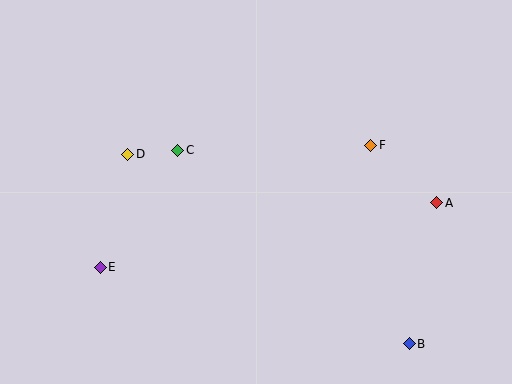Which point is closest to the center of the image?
Point C at (178, 150) is closest to the center.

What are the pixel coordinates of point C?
Point C is at (178, 150).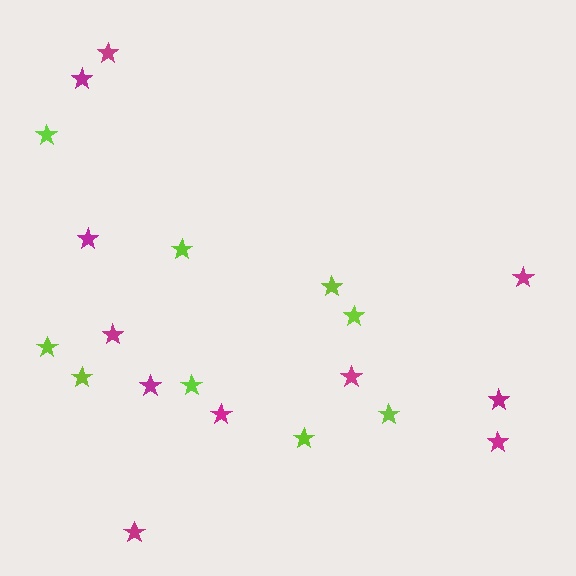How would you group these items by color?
There are 2 groups: one group of lime stars (9) and one group of magenta stars (11).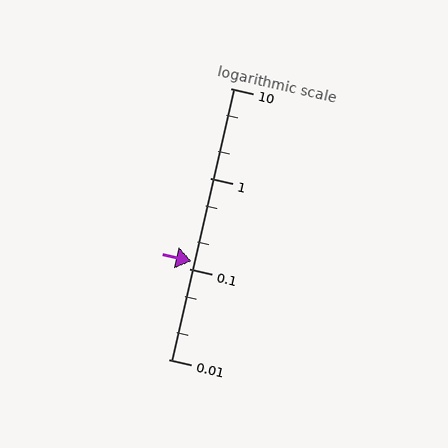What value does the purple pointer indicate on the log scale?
The pointer indicates approximately 0.12.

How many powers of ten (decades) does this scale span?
The scale spans 3 decades, from 0.01 to 10.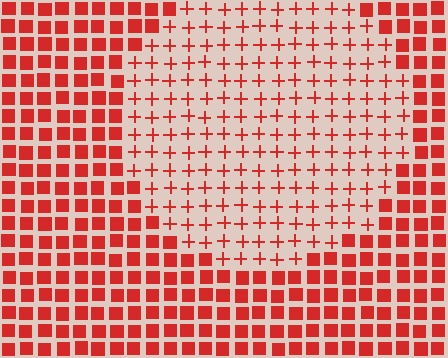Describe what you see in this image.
The image is filled with small red elements arranged in a uniform grid. A circle-shaped region contains plus signs, while the surrounding area contains squares. The boundary is defined purely by the change in element shape.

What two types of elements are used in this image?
The image uses plus signs inside the circle region and squares outside it.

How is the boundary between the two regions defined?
The boundary is defined by a change in element shape: plus signs inside vs. squares outside. All elements share the same color and spacing.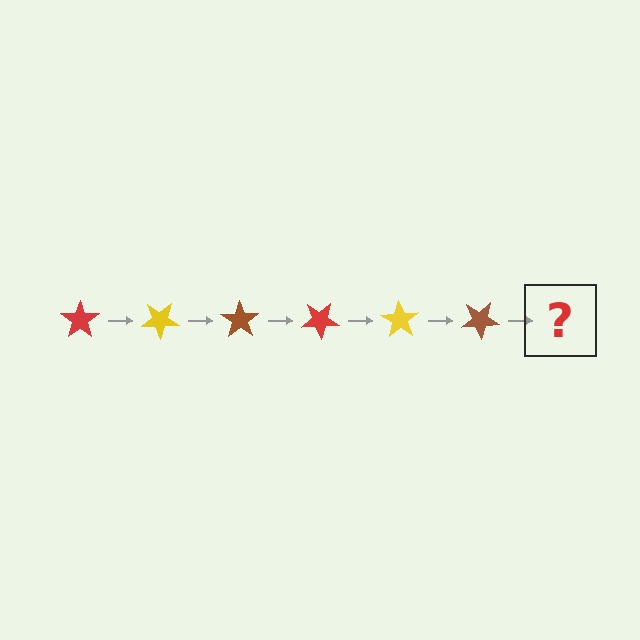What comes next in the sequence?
The next element should be a red star, rotated 210 degrees from the start.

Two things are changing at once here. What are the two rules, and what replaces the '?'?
The two rules are that it rotates 35 degrees each step and the color cycles through red, yellow, and brown. The '?' should be a red star, rotated 210 degrees from the start.